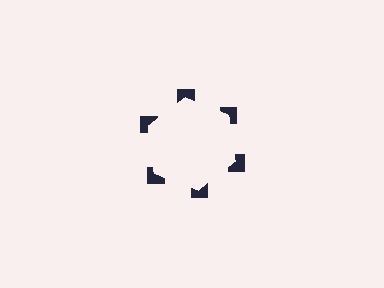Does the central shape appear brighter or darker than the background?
It typically appears slightly brighter than the background, even though no actual brightness change is drawn.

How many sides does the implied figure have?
6 sides.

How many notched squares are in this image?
There are 6 — one at each vertex of the illusory hexagon.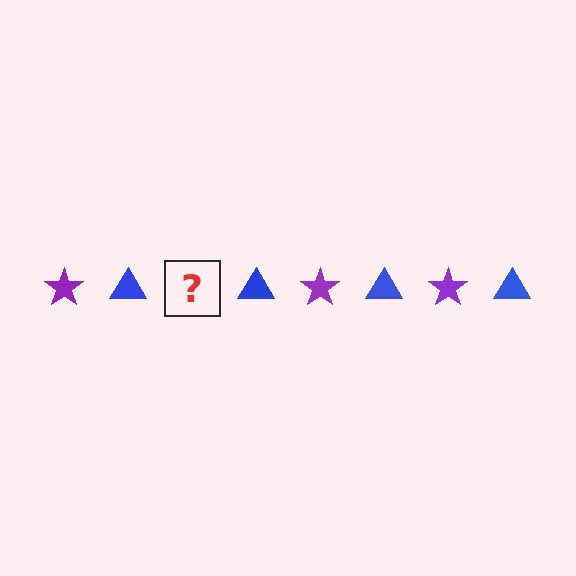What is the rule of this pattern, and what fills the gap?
The rule is that the pattern alternates between purple star and blue triangle. The gap should be filled with a purple star.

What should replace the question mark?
The question mark should be replaced with a purple star.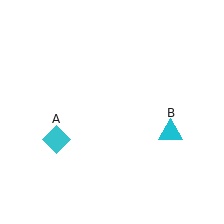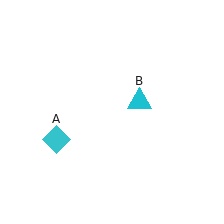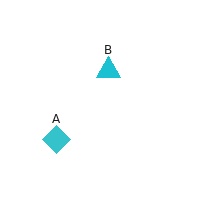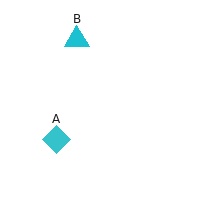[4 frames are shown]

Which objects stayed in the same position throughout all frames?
Cyan diamond (object A) remained stationary.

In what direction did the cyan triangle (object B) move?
The cyan triangle (object B) moved up and to the left.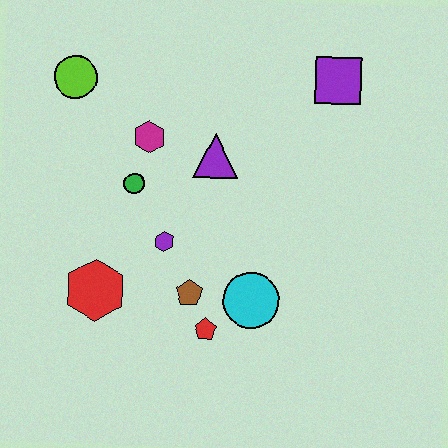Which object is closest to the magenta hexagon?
The green circle is closest to the magenta hexagon.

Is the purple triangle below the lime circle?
Yes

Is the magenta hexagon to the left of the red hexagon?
No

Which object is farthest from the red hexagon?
The purple square is farthest from the red hexagon.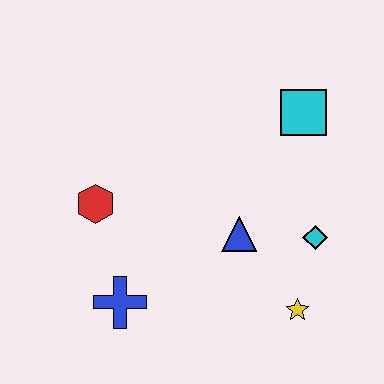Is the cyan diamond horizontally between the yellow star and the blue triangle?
No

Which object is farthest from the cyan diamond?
The red hexagon is farthest from the cyan diamond.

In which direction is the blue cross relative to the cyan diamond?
The blue cross is to the left of the cyan diamond.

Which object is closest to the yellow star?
The cyan diamond is closest to the yellow star.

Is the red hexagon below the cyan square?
Yes